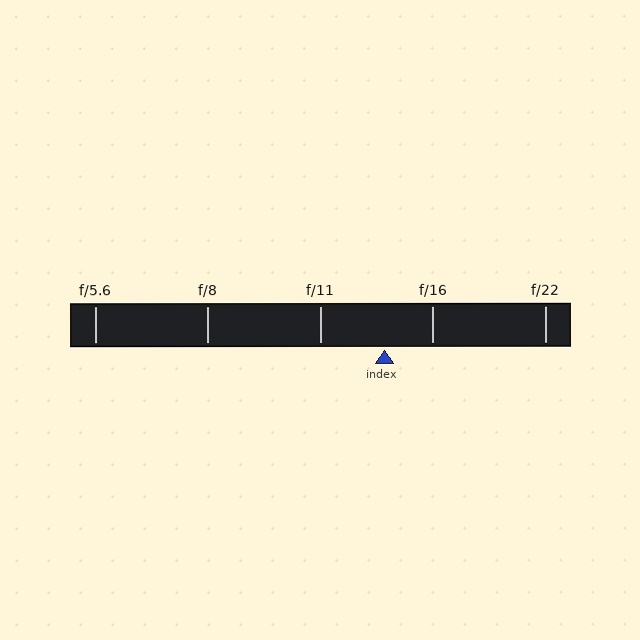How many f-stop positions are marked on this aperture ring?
There are 5 f-stop positions marked.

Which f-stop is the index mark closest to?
The index mark is closest to f/16.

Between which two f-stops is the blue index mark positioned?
The index mark is between f/11 and f/16.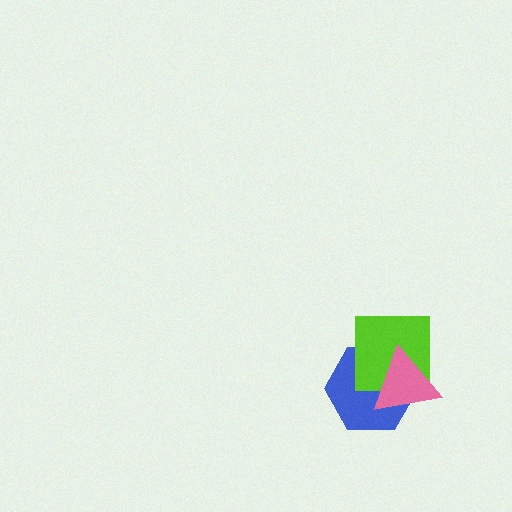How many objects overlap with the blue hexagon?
2 objects overlap with the blue hexagon.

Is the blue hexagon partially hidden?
Yes, it is partially covered by another shape.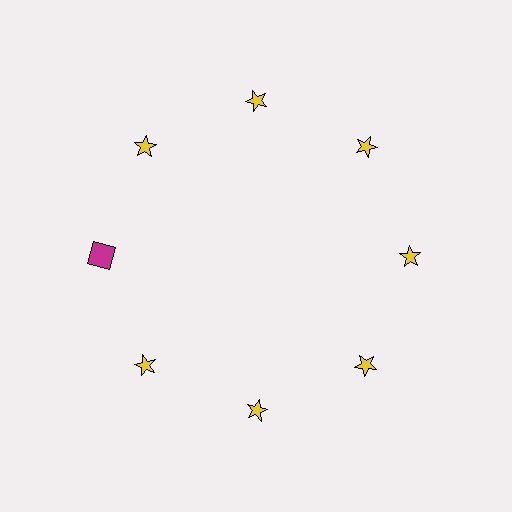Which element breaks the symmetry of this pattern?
The magenta square at roughly the 9 o'clock position breaks the symmetry. All other shapes are yellow stars.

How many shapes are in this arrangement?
There are 8 shapes arranged in a ring pattern.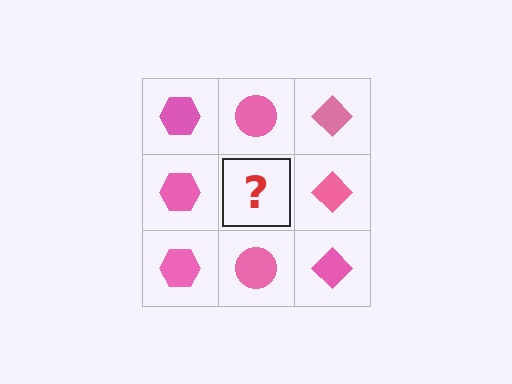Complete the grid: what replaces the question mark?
The question mark should be replaced with a pink circle.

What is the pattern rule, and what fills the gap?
The rule is that each column has a consistent shape. The gap should be filled with a pink circle.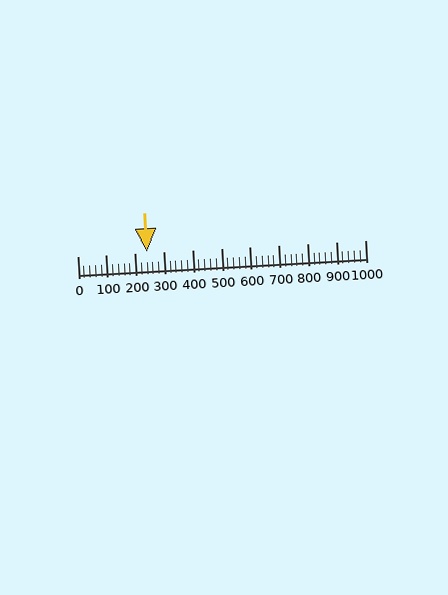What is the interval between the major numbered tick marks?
The major tick marks are spaced 100 units apart.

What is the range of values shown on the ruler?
The ruler shows values from 0 to 1000.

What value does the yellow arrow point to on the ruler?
The yellow arrow points to approximately 240.